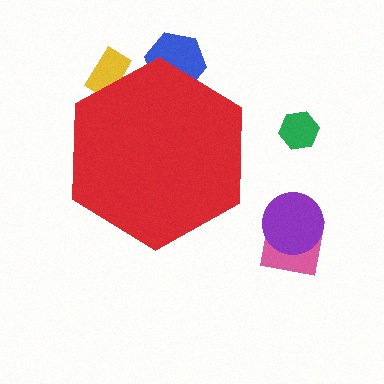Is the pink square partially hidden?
No, the pink square is fully visible.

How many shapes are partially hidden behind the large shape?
2 shapes are partially hidden.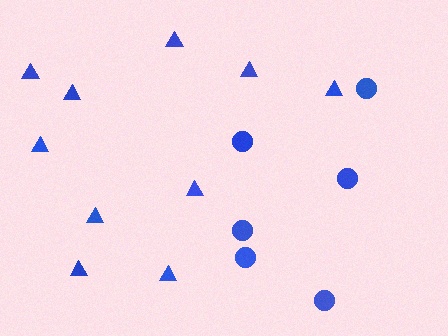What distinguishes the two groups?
There are 2 groups: one group of circles (6) and one group of triangles (10).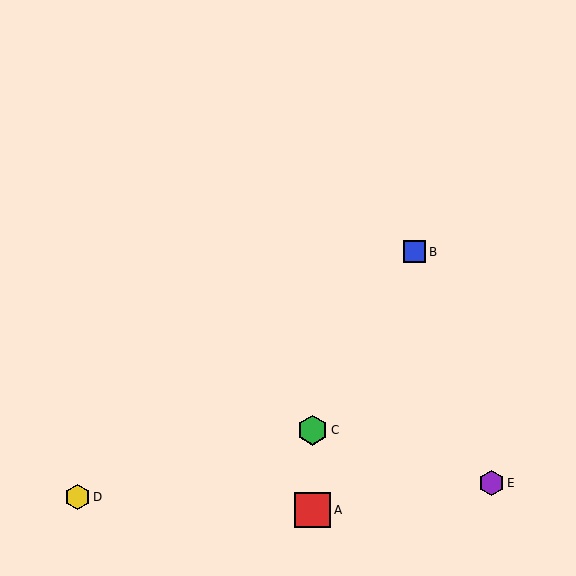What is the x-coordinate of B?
Object B is at x≈415.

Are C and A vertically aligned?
Yes, both are at x≈313.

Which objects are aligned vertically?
Objects A, C are aligned vertically.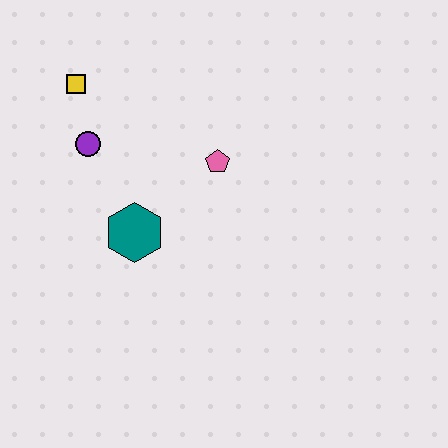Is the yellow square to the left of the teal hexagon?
Yes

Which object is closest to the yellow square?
The purple circle is closest to the yellow square.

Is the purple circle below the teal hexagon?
No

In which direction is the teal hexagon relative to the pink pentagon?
The teal hexagon is to the left of the pink pentagon.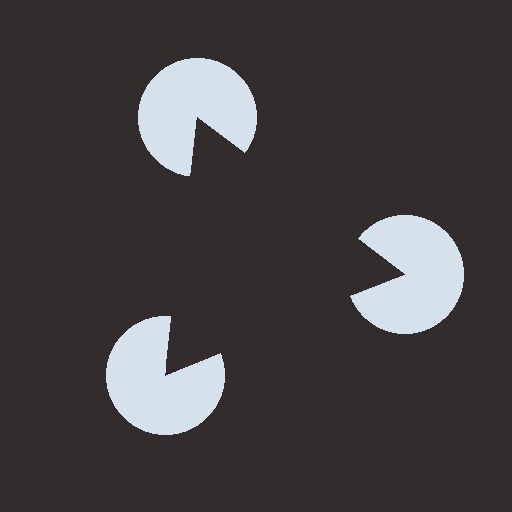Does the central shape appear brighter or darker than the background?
It typically appears slightly darker than the background, even though no actual brightness change is drawn.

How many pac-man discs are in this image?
There are 3 — one at each vertex of the illusory triangle.